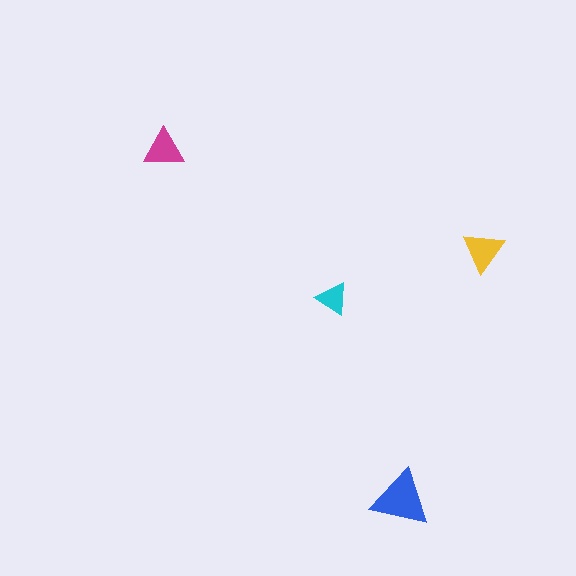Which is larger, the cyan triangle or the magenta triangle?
The magenta one.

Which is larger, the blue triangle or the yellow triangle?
The blue one.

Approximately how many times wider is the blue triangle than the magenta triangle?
About 1.5 times wider.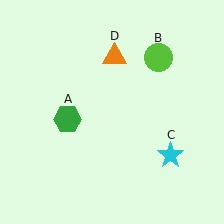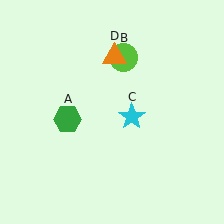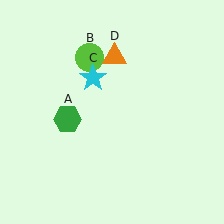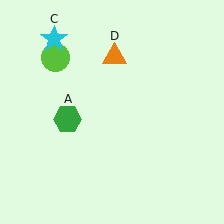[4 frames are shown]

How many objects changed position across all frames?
2 objects changed position: lime circle (object B), cyan star (object C).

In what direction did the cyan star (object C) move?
The cyan star (object C) moved up and to the left.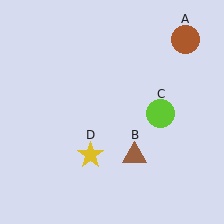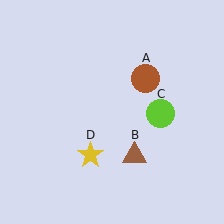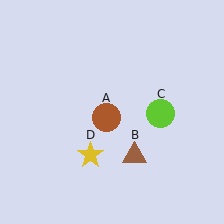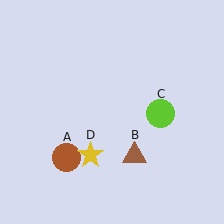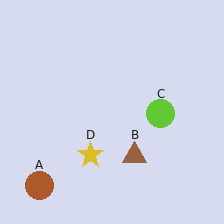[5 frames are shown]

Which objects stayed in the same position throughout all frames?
Brown triangle (object B) and lime circle (object C) and yellow star (object D) remained stationary.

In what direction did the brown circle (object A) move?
The brown circle (object A) moved down and to the left.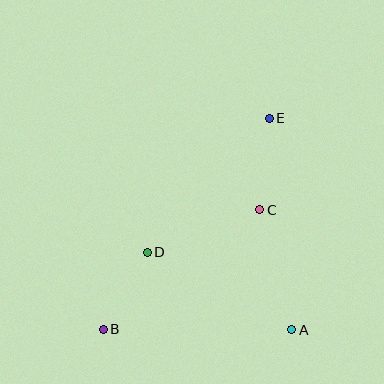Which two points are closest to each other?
Points B and D are closest to each other.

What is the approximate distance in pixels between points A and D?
The distance between A and D is approximately 164 pixels.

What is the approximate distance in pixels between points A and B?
The distance between A and B is approximately 189 pixels.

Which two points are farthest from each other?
Points B and E are farthest from each other.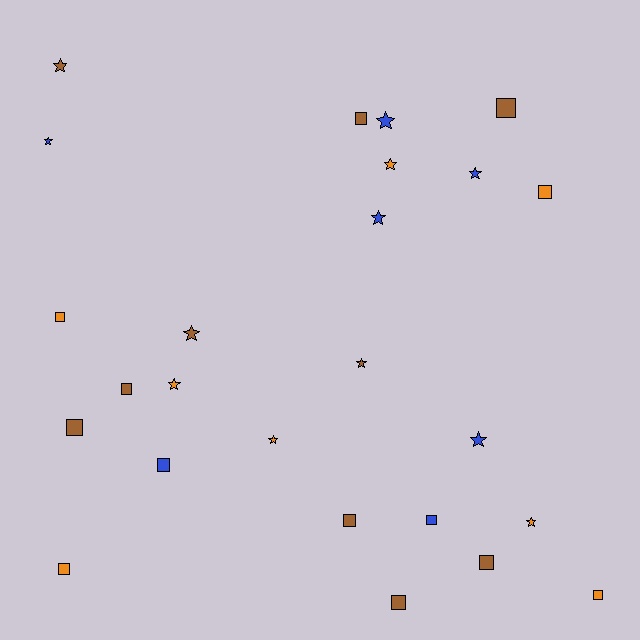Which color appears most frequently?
Brown, with 10 objects.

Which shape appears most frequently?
Square, with 13 objects.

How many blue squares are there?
There are 2 blue squares.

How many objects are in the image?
There are 25 objects.